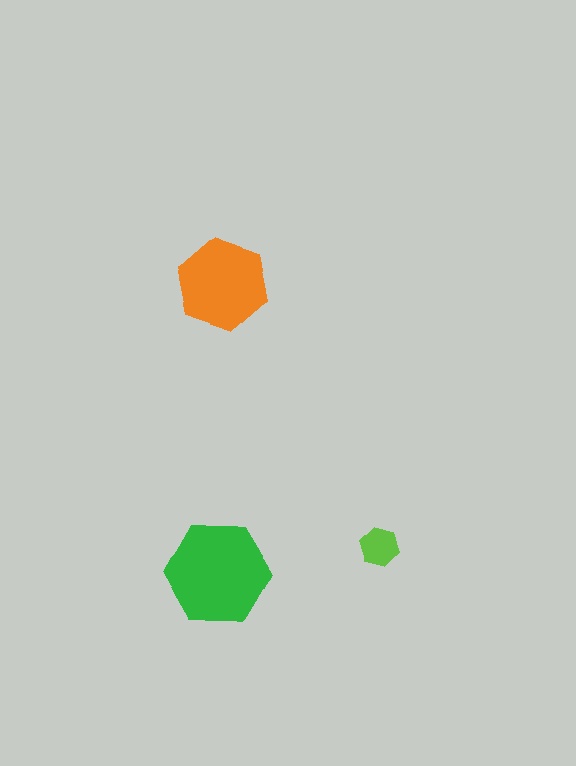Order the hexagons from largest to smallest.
the green one, the orange one, the lime one.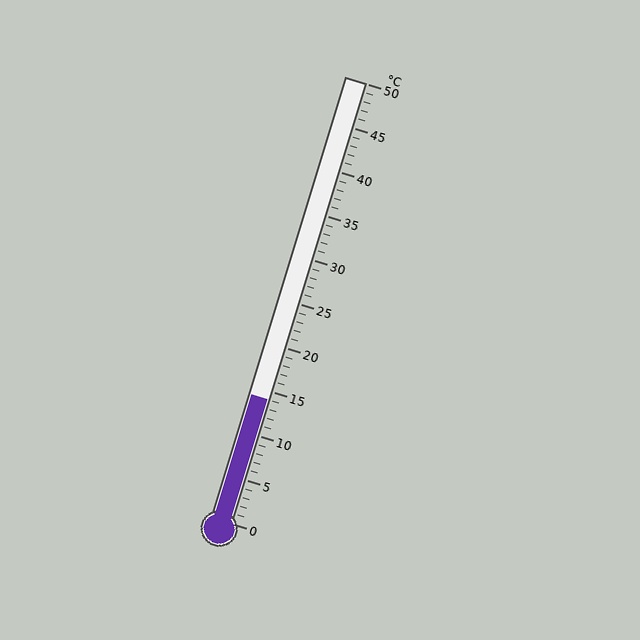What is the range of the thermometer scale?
The thermometer scale ranges from 0°C to 50°C.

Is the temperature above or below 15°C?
The temperature is below 15°C.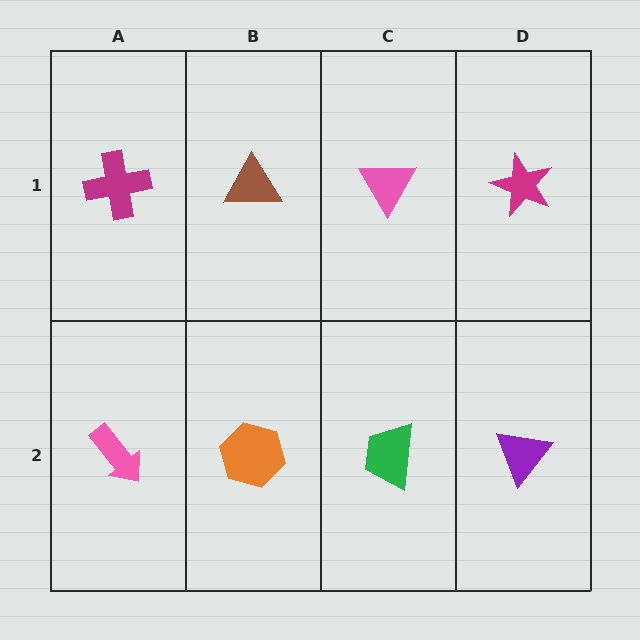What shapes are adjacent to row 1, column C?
A green trapezoid (row 2, column C), a brown triangle (row 1, column B), a magenta star (row 1, column D).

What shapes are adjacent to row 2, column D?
A magenta star (row 1, column D), a green trapezoid (row 2, column C).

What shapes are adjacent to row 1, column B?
An orange hexagon (row 2, column B), a magenta cross (row 1, column A), a pink triangle (row 1, column C).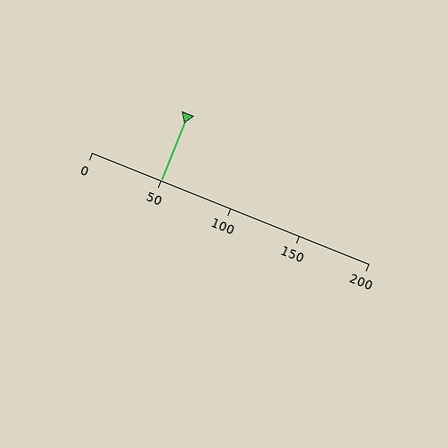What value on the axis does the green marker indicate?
The marker indicates approximately 50.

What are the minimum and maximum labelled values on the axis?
The axis runs from 0 to 200.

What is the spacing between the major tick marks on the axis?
The major ticks are spaced 50 apart.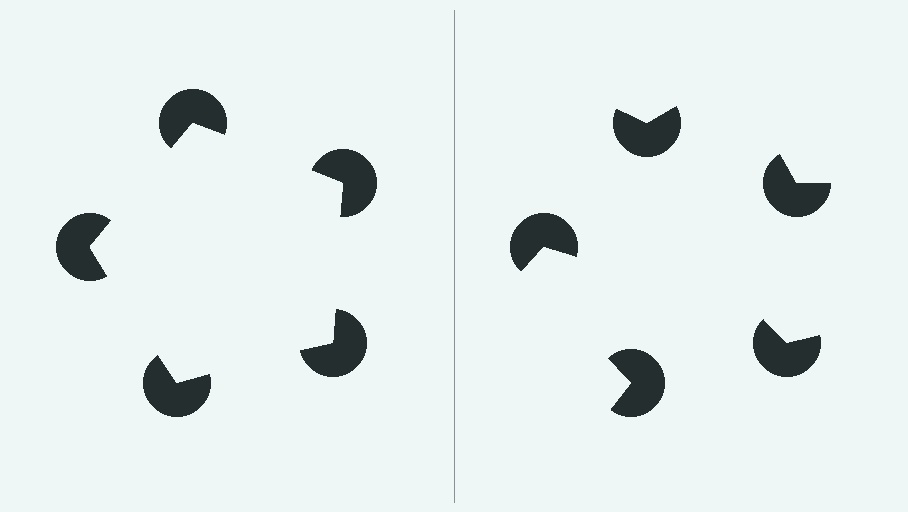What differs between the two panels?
The pac-man discs are positioned identically on both sides; only the wedge orientations differ. On the left they align to a pentagon; on the right they are misaligned.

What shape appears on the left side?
An illusory pentagon.